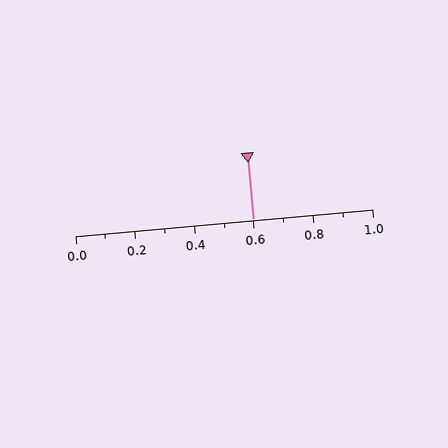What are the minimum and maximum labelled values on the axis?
The axis runs from 0.0 to 1.0.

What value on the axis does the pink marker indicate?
The marker indicates approximately 0.6.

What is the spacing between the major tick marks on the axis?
The major ticks are spaced 0.2 apart.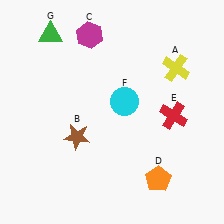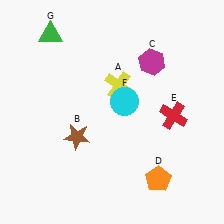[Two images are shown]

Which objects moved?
The objects that moved are: the yellow cross (A), the magenta hexagon (C).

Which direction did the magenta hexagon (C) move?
The magenta hexagon (C) moved right.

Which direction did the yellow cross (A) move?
The yellow cross (A) moved left.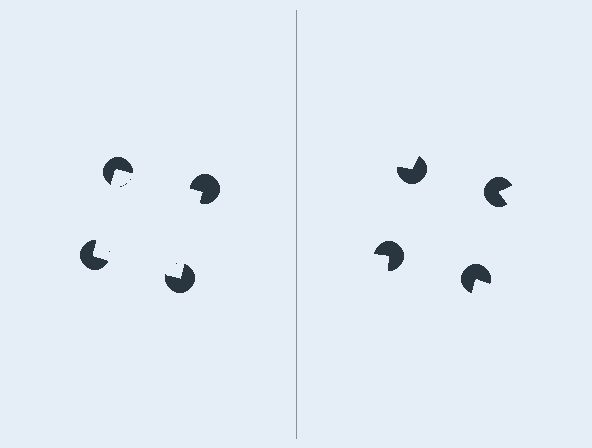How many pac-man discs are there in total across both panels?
8 — 4 on each side.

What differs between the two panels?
The pac-man discs are positioned identically on both sides; only the wedge orientations differ. On the left they align to a square; on the right they are misaligned.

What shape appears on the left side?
An illusory square.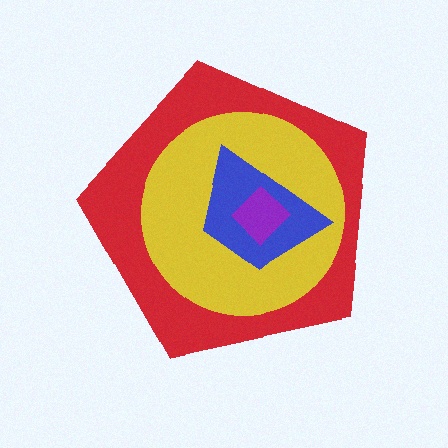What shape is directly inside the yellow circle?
The blue trapezoid.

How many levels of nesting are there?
4.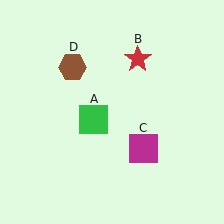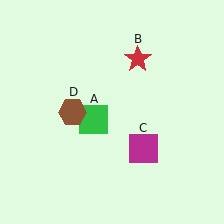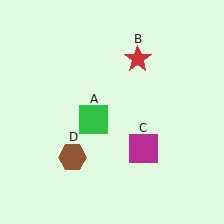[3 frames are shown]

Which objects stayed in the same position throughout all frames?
Green square (object A) and red star (object B) and magenta square (object C) remained stationary.